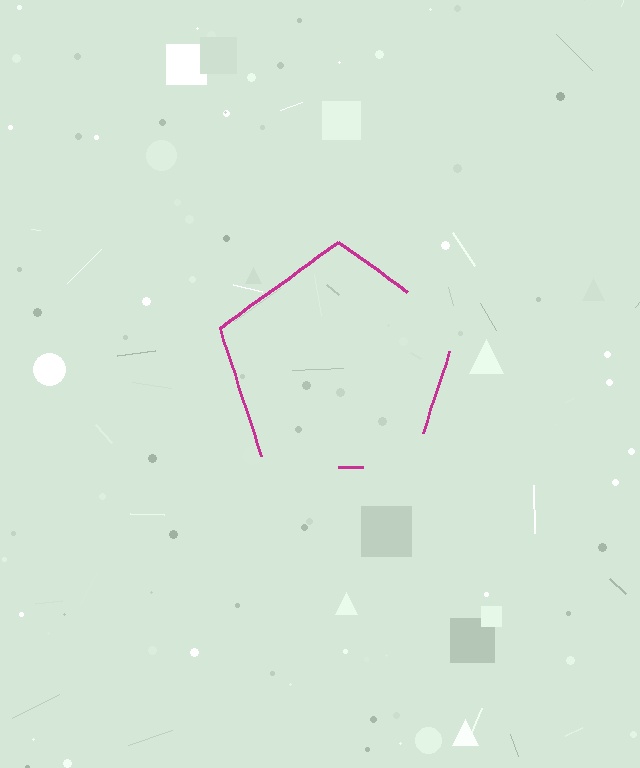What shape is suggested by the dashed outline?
The dashed outline suggests a pentagon.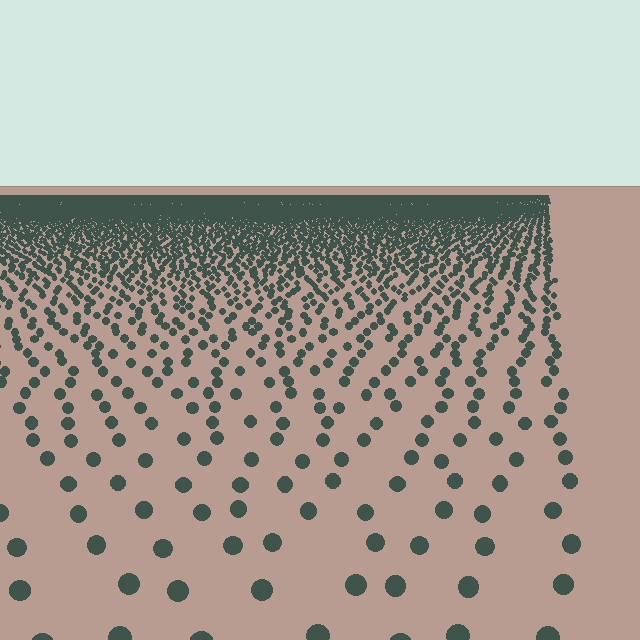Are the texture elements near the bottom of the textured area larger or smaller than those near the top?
Larger. Near the bottom, elements are closer to the viewer and appear at a bigger on-screen size.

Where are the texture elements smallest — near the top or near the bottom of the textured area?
Near the top.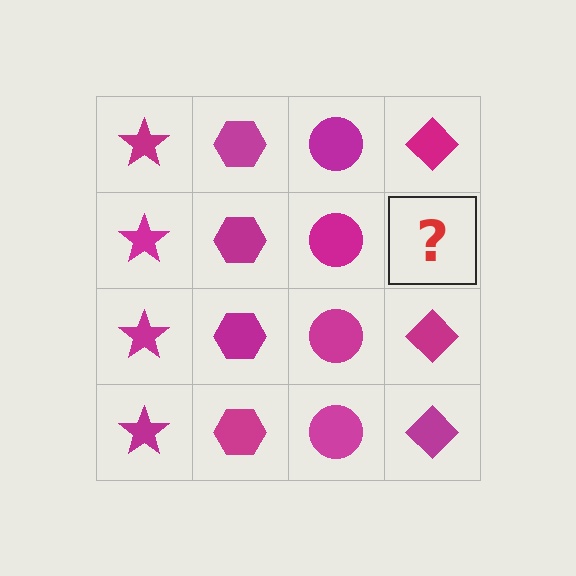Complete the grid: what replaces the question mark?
The question mark should be replaced with a magenta diamond.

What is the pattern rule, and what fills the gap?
The rule is that each column has a consistent shape. The gap should be filled with a magenta diamond.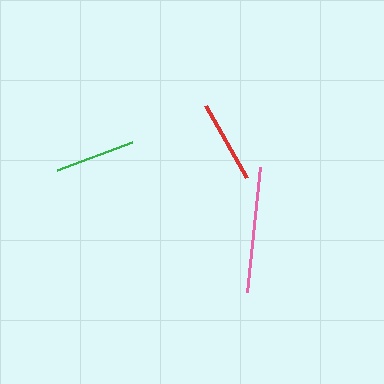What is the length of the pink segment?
The pink segment is approximately 127 pixels long.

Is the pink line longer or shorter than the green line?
The pink line is longer than the green line.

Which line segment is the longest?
The pink line is the longest at approximately 127 pixels.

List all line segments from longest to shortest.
From longest to shortest: pink, red, green.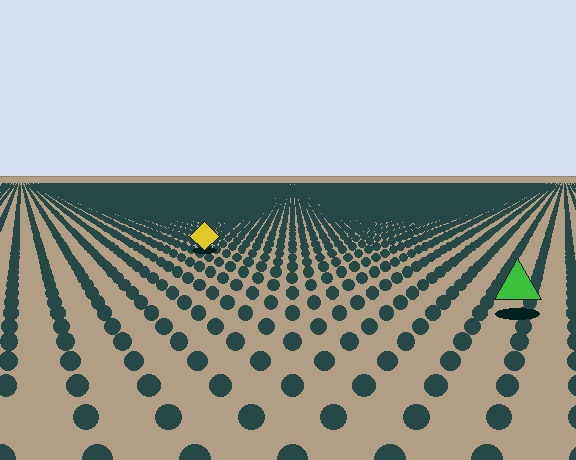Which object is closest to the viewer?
The green triangle is closest. The texture marks near it are larger and more spread out.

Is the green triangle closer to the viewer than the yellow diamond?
Yes. The green triangle is closer — you can tell from the texture gradient: the ground texture is coarser near it.